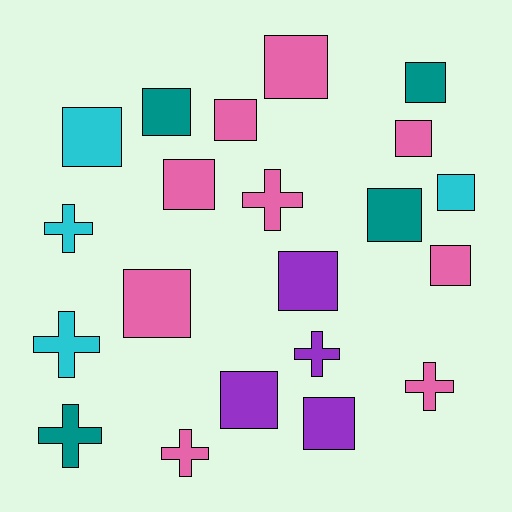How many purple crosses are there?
There is 1 purple cross.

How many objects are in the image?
There are 21 objects.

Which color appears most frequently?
Pink, with 9 objects.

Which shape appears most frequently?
Square, with 14 objects.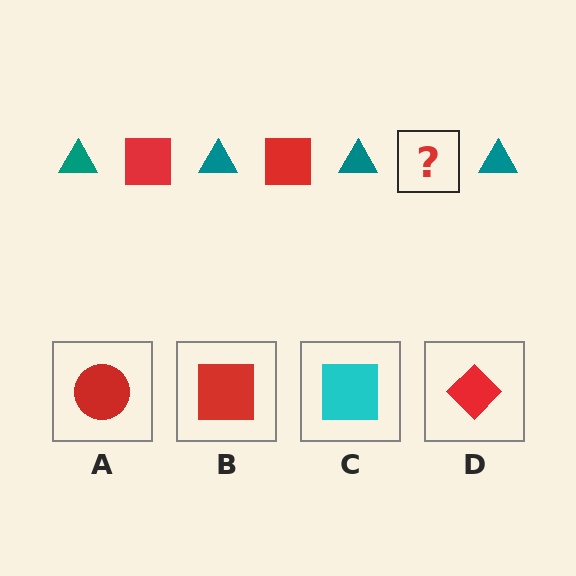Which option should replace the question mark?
Option B.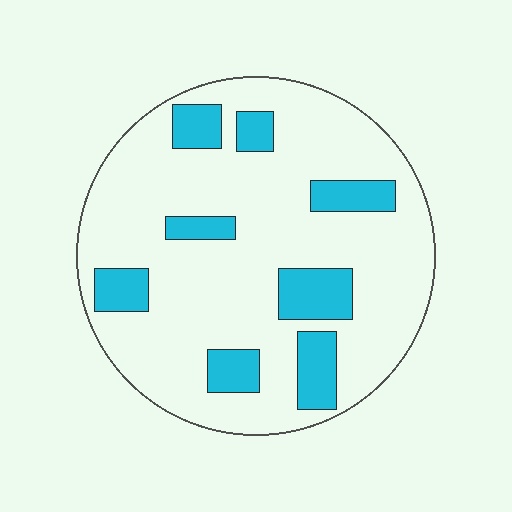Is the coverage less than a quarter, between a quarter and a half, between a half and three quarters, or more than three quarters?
Less than a quarter.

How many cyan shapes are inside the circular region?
8.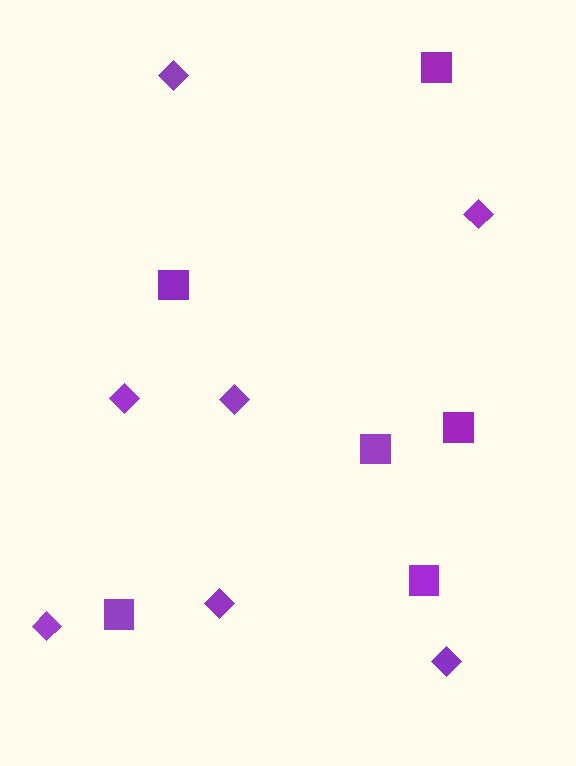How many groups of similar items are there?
There are 2 groups: one group of diamonds (7) and one group of squares (6).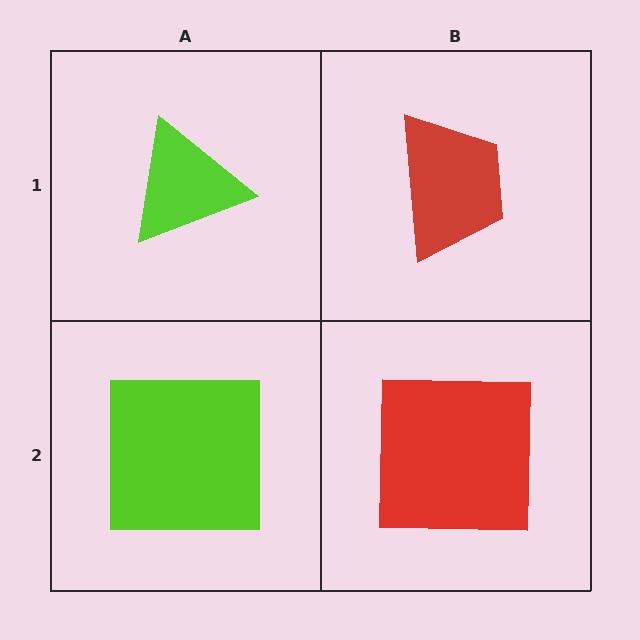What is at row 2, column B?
A red square.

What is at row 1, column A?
A lime triangle.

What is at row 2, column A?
A lime square.